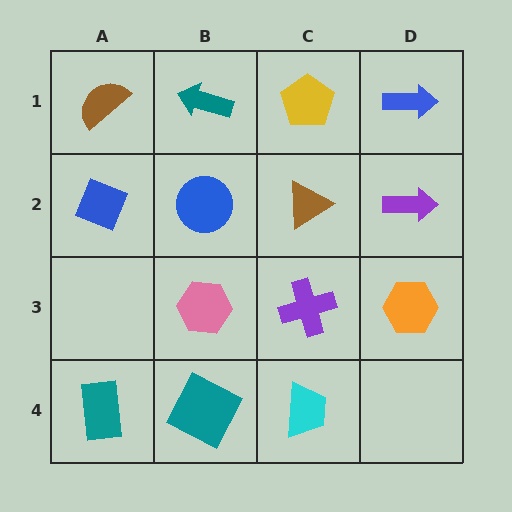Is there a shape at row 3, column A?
No, that cell is empty.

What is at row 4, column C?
A cyan trapezoid.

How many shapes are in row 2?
4 shapes.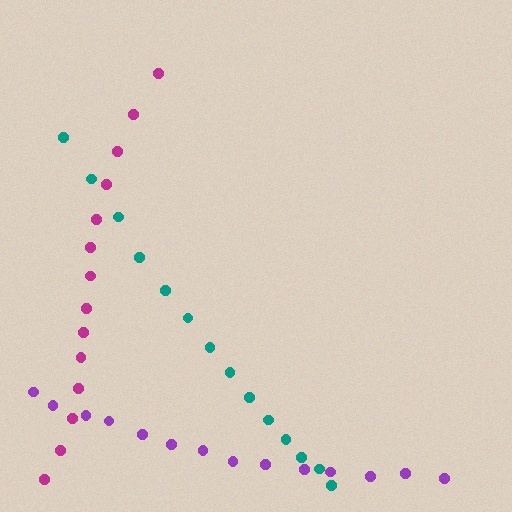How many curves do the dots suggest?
There are 3 distinct paths.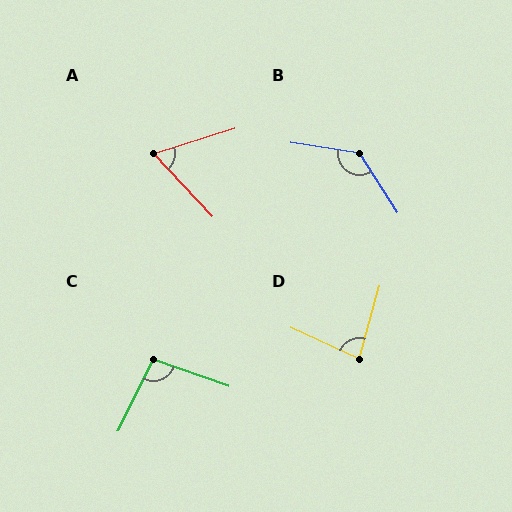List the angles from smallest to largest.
A (65°), D (81°), C (97°), B (132°).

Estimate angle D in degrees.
Approximately 81 degrees.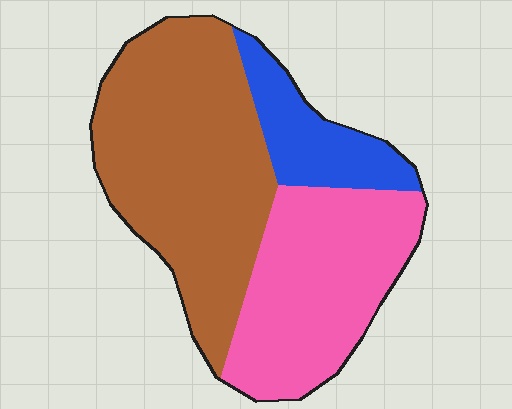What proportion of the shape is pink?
Pink takes up about one third (1/3) of the shape.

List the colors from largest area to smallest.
From largest to smallest: brown, pink, blue.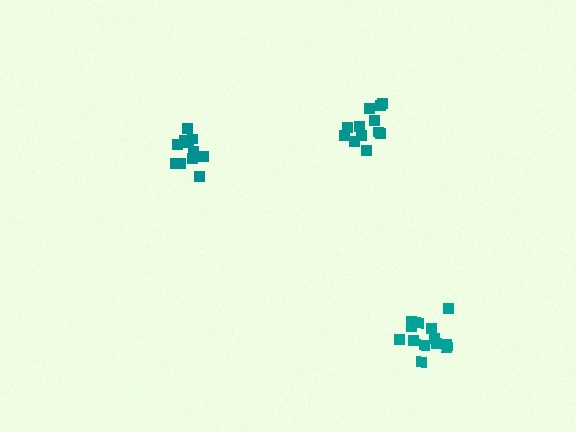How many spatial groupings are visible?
There are 3 spatial groupings.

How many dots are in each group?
Group 1: 12 dots, Group 2: 13 dots, Group 3: 12 dots (37 total).